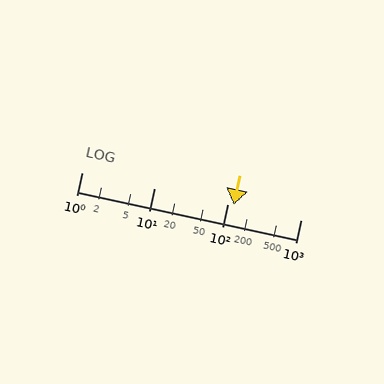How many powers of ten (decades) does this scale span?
The scale spans 3 decades, from 1 to 1000.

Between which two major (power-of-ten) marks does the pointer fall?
The pointer is between 100 and 1000.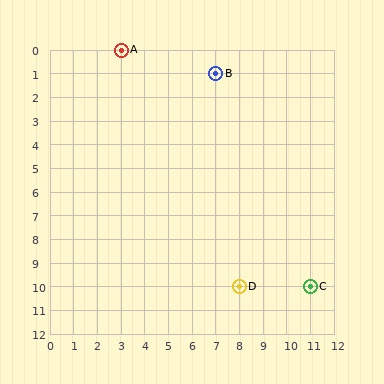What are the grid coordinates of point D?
Point D is at grid coordinates (8, 10).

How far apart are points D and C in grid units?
Points D and C are 3 columns apart.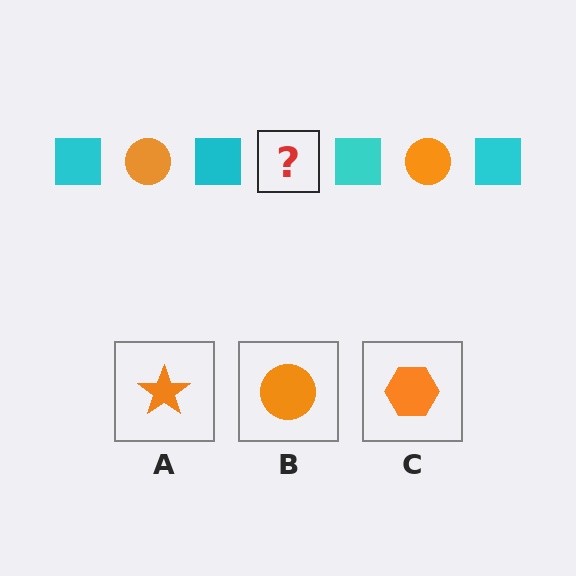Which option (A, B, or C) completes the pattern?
B.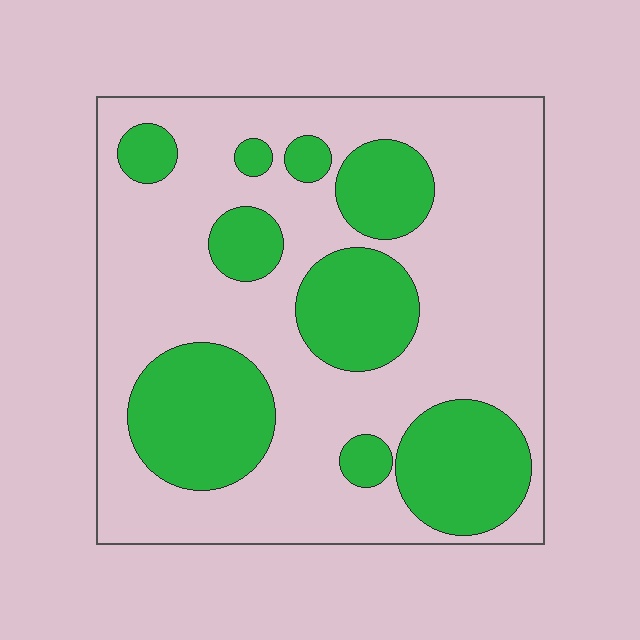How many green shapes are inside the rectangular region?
9.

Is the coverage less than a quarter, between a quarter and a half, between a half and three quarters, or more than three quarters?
Between a quarter and a half.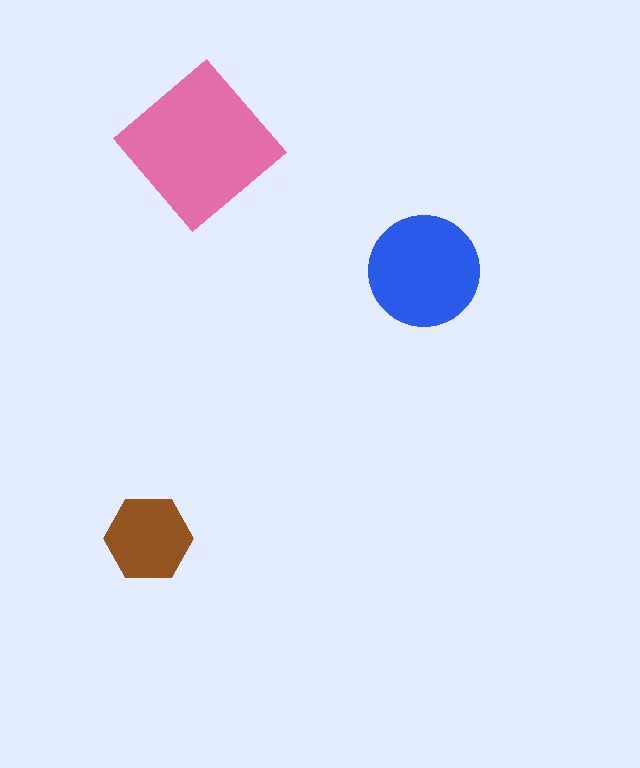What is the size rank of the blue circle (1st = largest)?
2nd.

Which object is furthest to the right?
The blue circle is rightmost.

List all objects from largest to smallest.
The pink diamond, the blue circle, the brown hexagon.